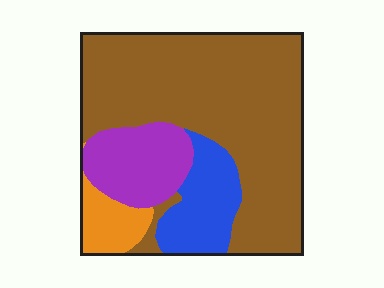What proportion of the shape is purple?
Purple covers 15% of the shape.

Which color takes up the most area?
Brown, at roughly 65%.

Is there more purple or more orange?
Purple.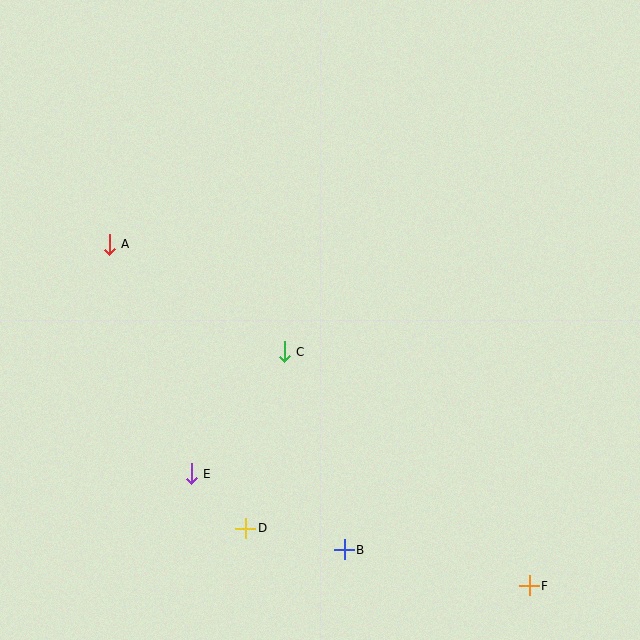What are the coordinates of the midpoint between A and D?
The midpoint between A and D is at (177, 386).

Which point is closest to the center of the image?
Point C at (284, 352) is closest to the center.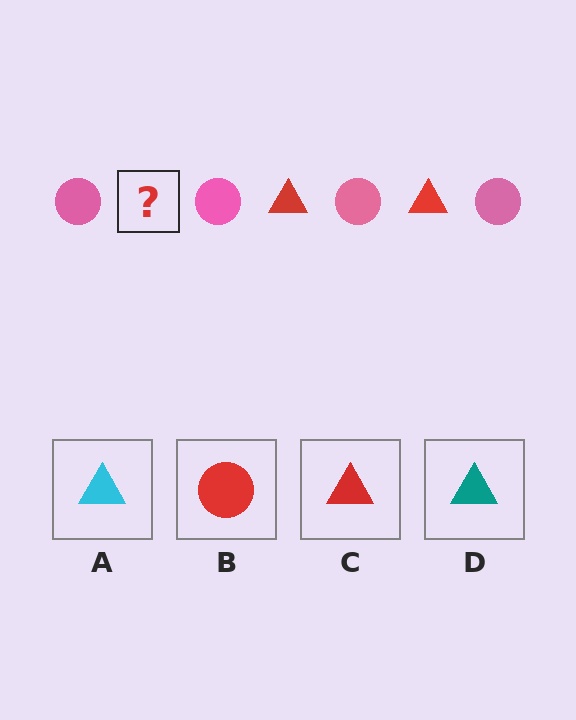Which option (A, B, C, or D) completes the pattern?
C.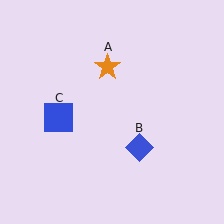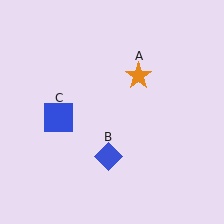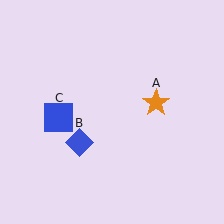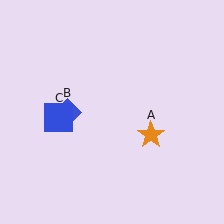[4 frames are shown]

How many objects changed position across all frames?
2 objects changed position: orange star (object A), blue diamond (object B).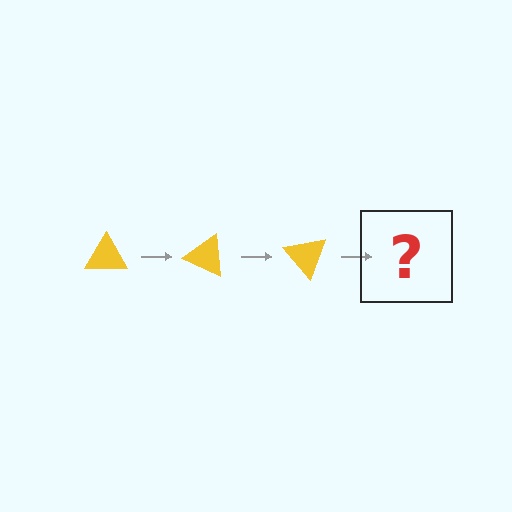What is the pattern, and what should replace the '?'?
The pattern is that the triangle rotates 25 degrees each step. The '?' should be a yellow triangle rotated 75 degrees.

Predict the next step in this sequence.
The next step is a yellow triangle rotated 75 degrees.